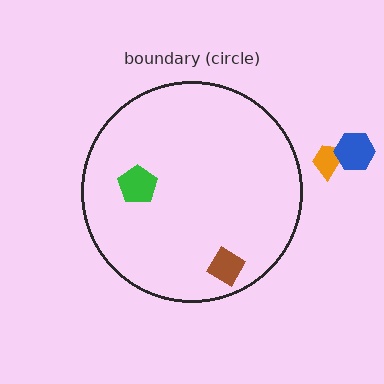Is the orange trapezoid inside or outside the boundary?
Outside.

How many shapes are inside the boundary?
2 inside, 2 outside.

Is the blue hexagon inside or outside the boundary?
Outside.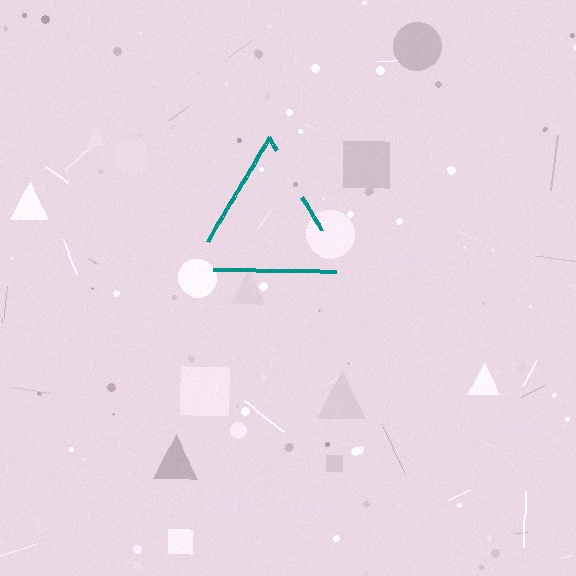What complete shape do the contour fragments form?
The contour fragments form a triangle.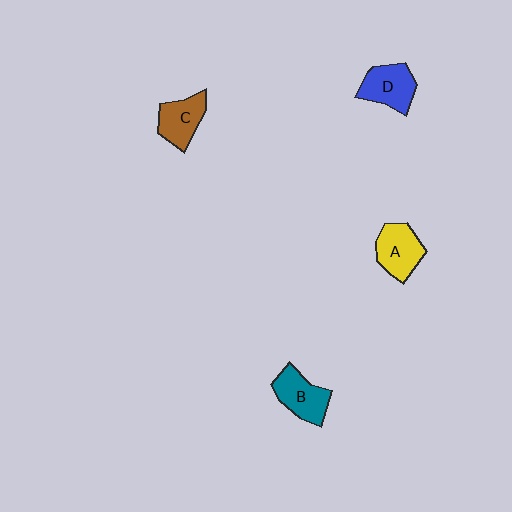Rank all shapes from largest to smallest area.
From largest to smallest: A (yellow), D (blue), B (teal), C (brown).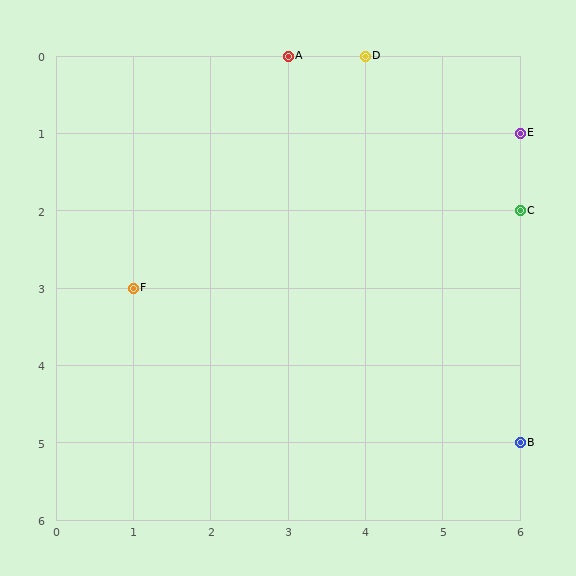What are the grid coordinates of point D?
Point D is at grid coordinates (4, 0).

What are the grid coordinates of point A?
Point A is at grid coordinates (3, 0).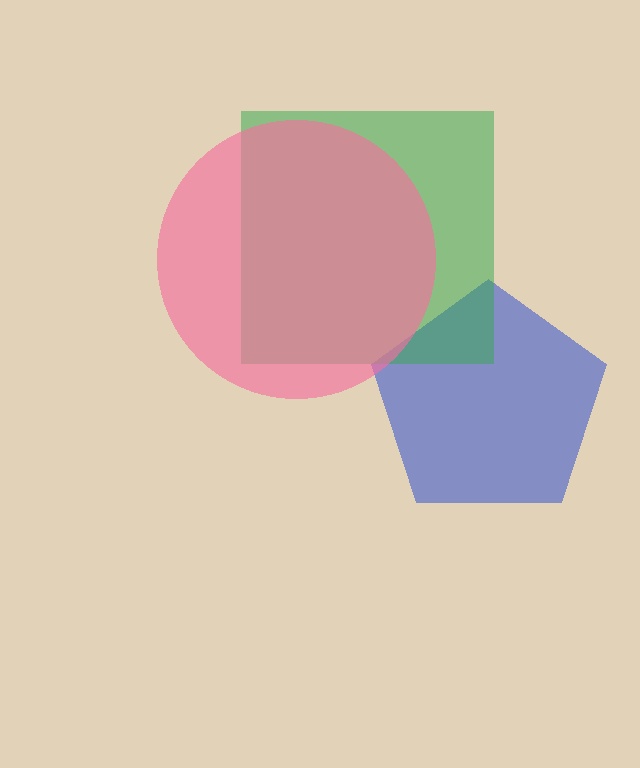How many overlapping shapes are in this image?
There are 3 overlapping shapes in the image.